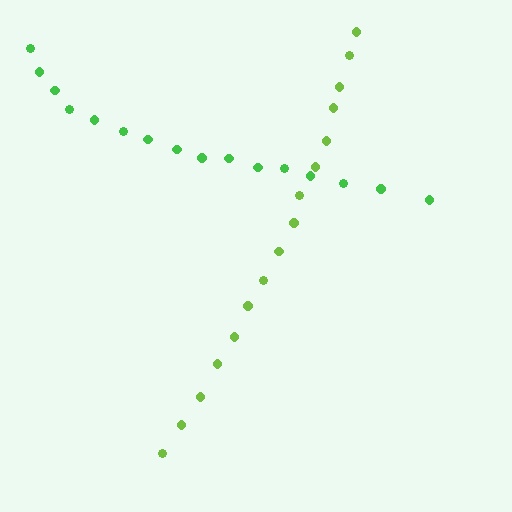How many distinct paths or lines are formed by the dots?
There are 2 distinct paths.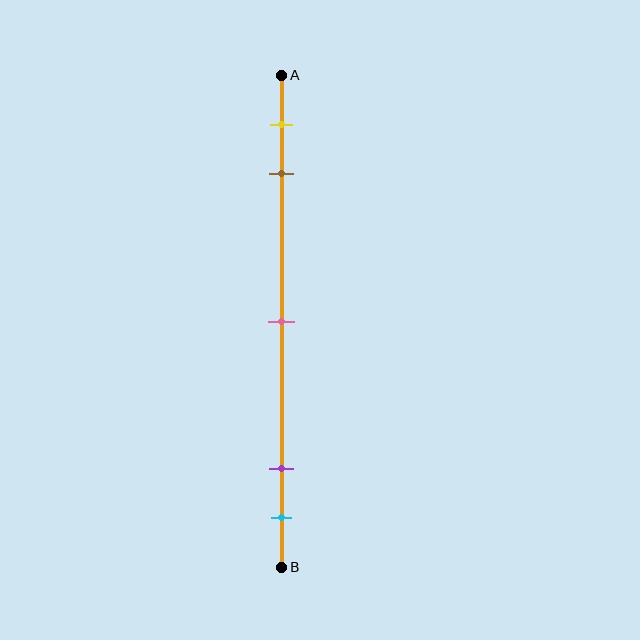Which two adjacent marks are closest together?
The purple and cyan marks are the closest adjacent pair.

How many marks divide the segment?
There are 5 marks dividing the segment.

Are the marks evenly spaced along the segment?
No, the marks are not evenly spaced.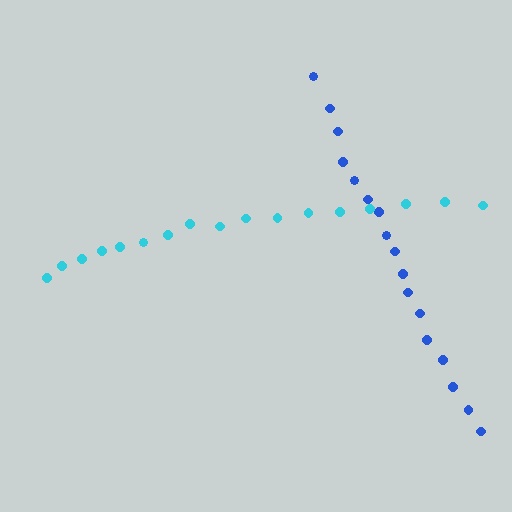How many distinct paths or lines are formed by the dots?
There are 2 distinct paths.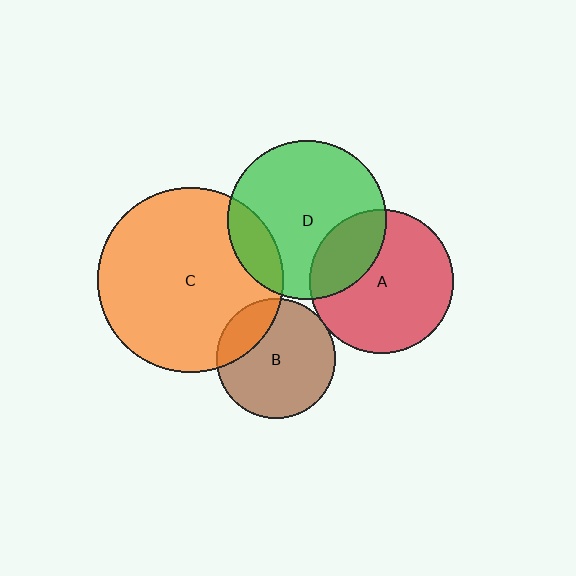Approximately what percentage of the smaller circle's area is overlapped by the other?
Approximately 20%.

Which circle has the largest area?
Circle C (orange).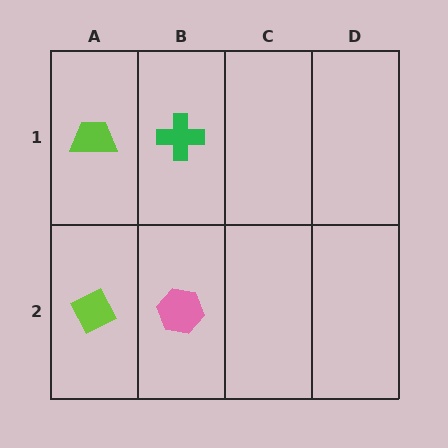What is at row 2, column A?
A lime diamond.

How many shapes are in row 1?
2 shapes.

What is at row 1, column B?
A green cross.